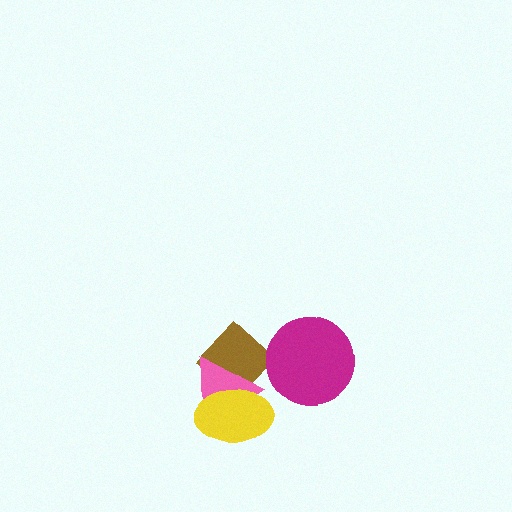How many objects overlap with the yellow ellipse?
2 objects overlap with the yellow ellipse.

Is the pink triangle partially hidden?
Yes, it is partially covered by another shape.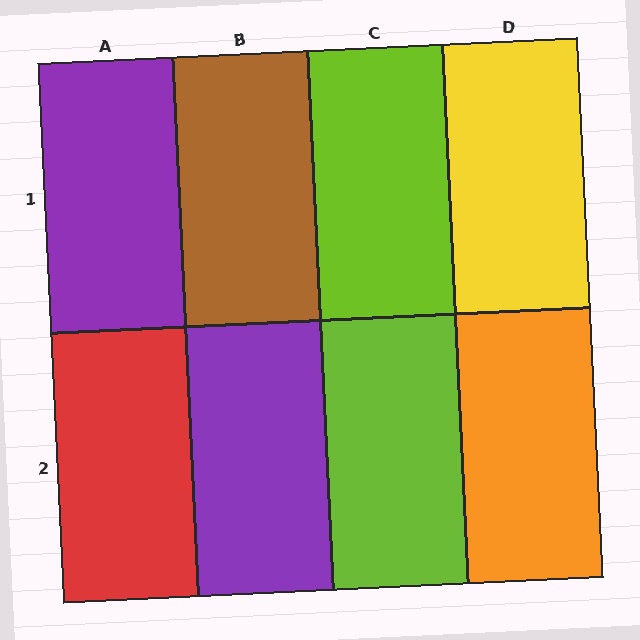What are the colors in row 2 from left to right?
Red, purple, lime, orange.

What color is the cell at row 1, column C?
Lime.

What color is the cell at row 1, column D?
Yellow.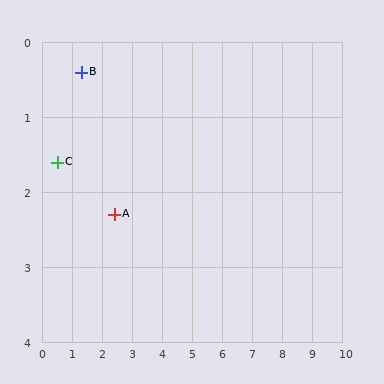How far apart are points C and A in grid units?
Points C and A are about 2.0 grid units apart.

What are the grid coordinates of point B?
Point B is at approximately (1.3, 0.4).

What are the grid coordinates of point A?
Point A is at approximately (2.4, 2.3).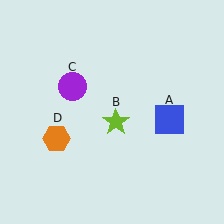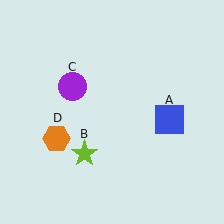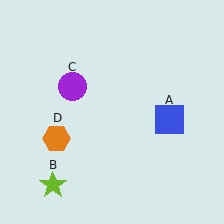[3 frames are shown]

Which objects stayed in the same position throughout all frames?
Blue square (object A) and purple circle (object C) and orange hexagon (object D) remained stationary.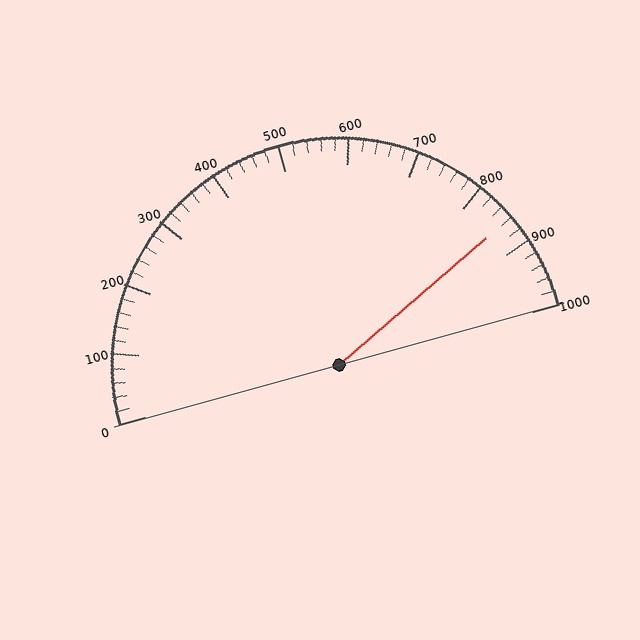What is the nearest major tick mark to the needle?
The nearest major tick mark is 900.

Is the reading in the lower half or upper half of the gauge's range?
The reading is in the upper half of the range (0 to 1000).